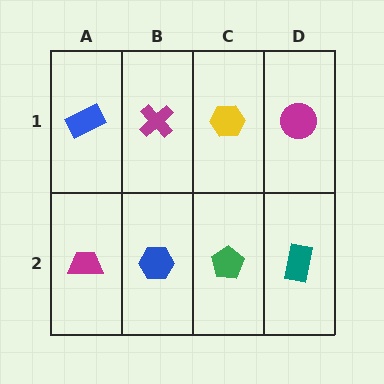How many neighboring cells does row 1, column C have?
3.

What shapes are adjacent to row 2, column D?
A magenta circle (row 1, column D), a green pentagon (row 2, column C).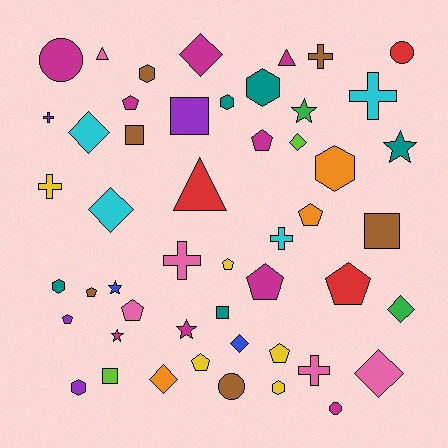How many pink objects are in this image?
There are 5 pink objects.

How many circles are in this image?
There are 4 circles.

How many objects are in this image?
There are 50 objects.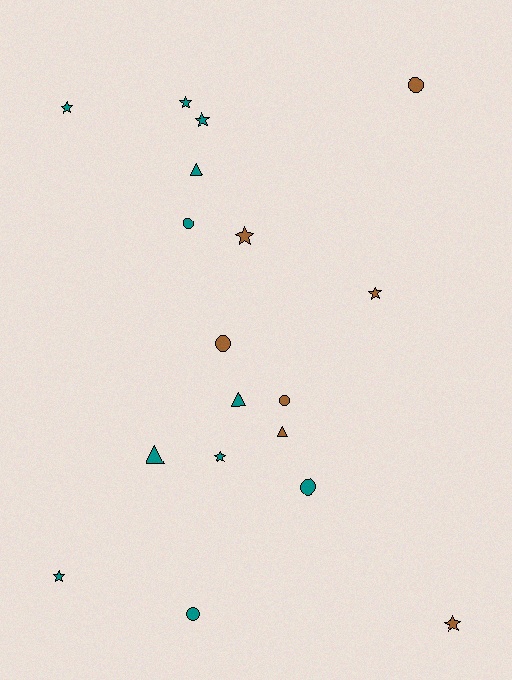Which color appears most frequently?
Teal, with 11 objects.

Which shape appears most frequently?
Star, with 8 objects.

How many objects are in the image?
There are 18 objects.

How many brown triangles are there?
There is 1 brown triangle.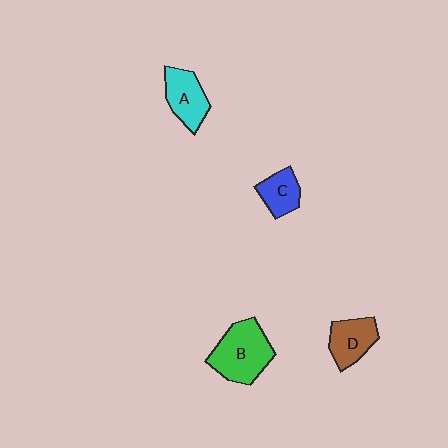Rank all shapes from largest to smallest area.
From largest to smallest: B (green), A (cyan), D (brown), C (blue).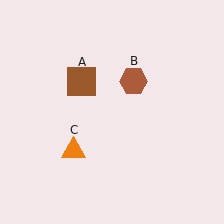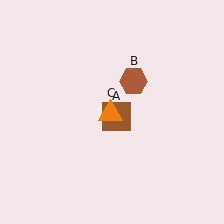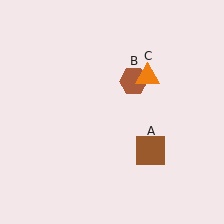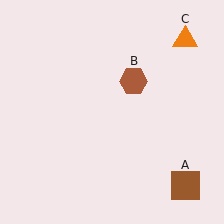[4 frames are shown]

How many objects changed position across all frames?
2 objects changed position: brown square (object A), orange triangle (object C).